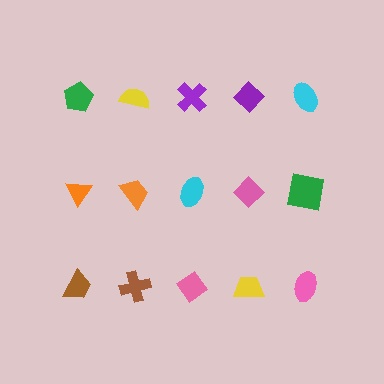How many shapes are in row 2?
5 shapes.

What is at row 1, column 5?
A cyan ellipse.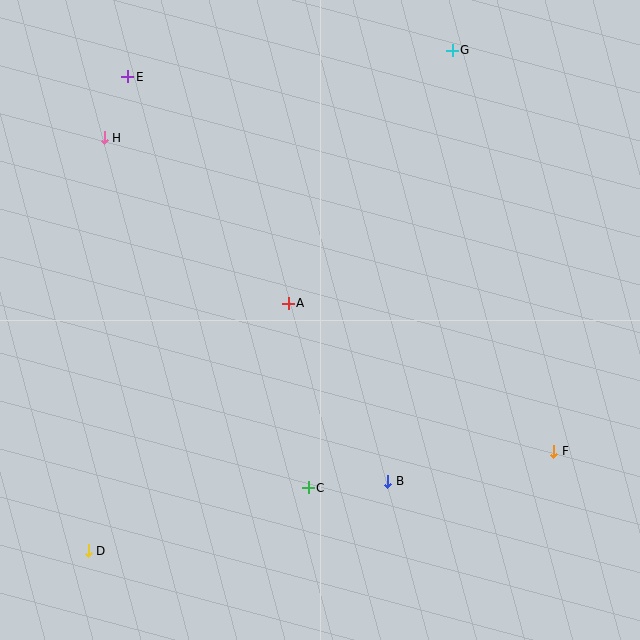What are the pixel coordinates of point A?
Point A is at (288, 303).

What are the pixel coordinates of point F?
Point F is at (554, 451).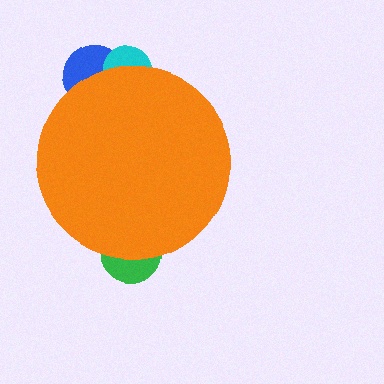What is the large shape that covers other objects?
An orange circle.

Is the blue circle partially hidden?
Yes, the blue circle is partially hidden behind the orange circle.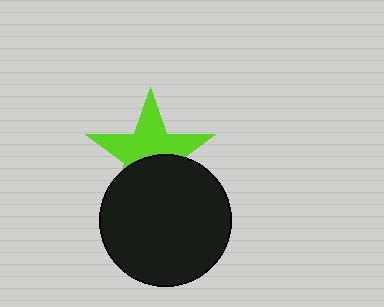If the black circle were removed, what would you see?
You would see the complete lime star.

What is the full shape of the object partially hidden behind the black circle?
The partially hidden object is a lime star.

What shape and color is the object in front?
The object in front is a black circle.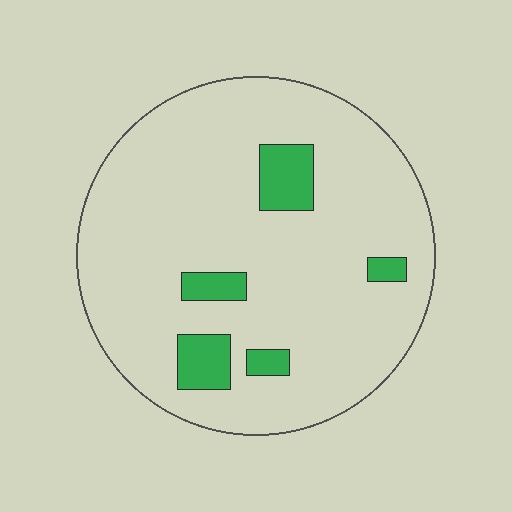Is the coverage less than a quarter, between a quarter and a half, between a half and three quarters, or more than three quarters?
Less than a quarter.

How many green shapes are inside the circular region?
5.